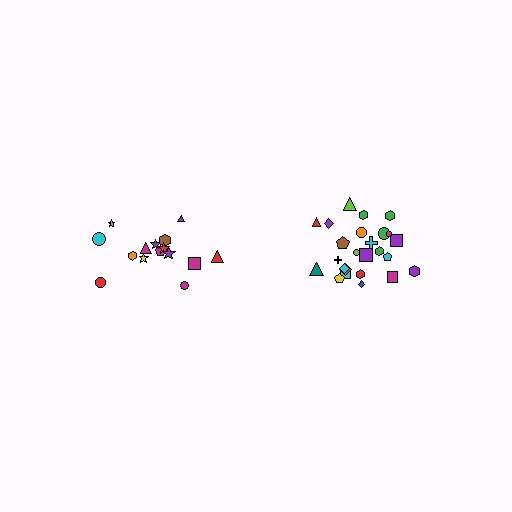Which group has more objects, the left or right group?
The right group.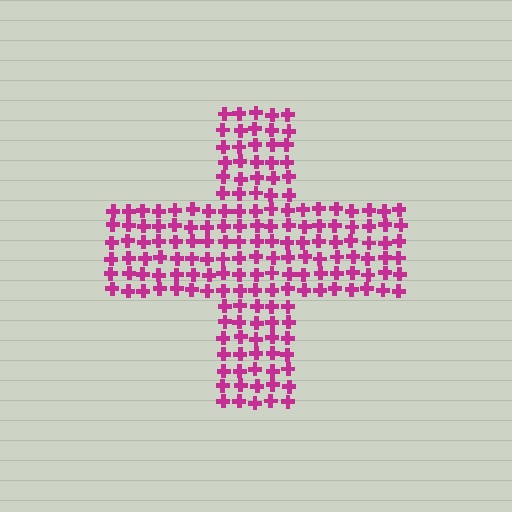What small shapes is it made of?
It is made of small crosses.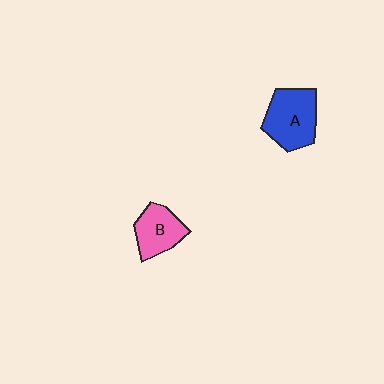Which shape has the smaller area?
Shape B (pink).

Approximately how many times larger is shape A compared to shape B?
Approximately 1.4 times.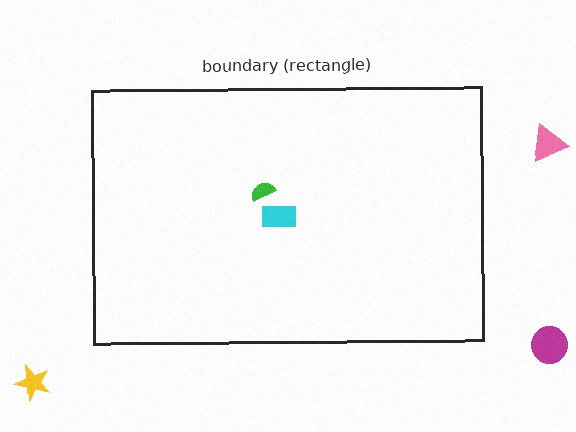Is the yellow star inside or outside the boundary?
Outside.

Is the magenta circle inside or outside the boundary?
Outside.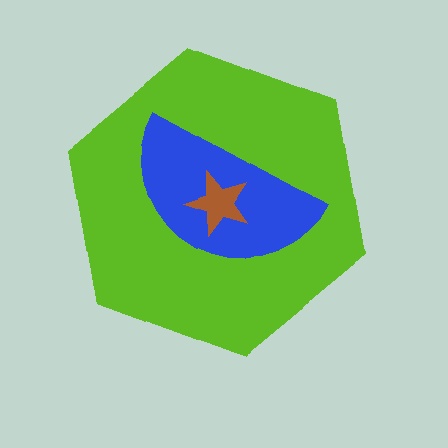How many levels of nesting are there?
3.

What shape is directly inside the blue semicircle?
The brown star.